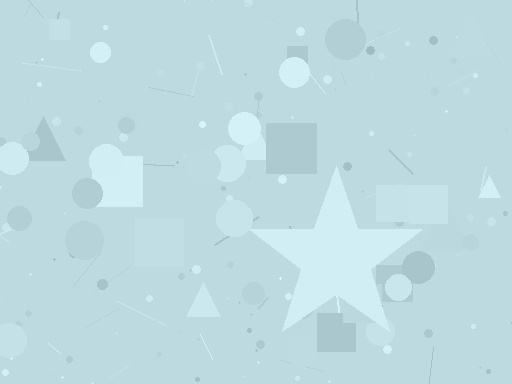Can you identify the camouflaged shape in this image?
The camouflaged shape is a star.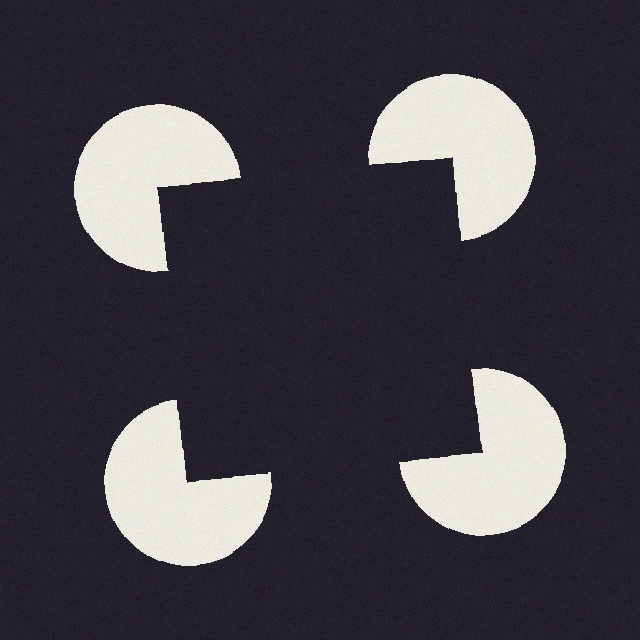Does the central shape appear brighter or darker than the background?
It typically appears slightly darker than the background, even though no actual brightness change is drawn.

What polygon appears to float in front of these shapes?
An illusory square — its edges are inferred from the aligned wedge cuts in the pac-man discs, not physically drawn.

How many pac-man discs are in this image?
There are 4 — one at each vertex of the illusory square.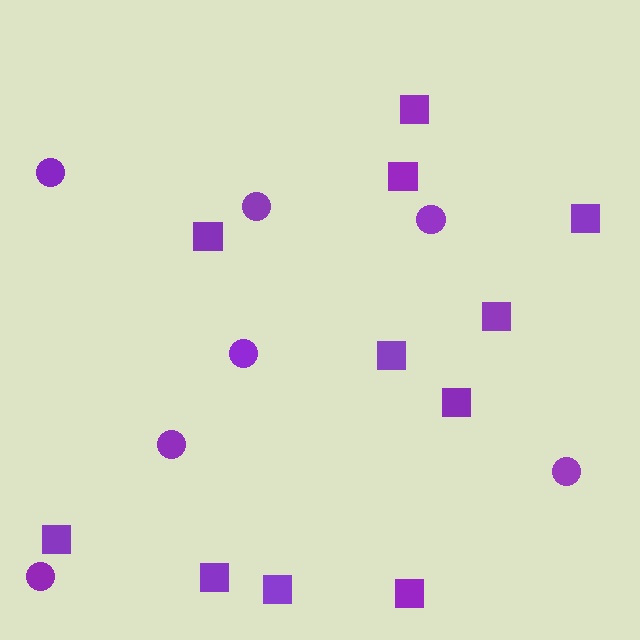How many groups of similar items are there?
There are 2 groups: one group of squares (11) and one group of circles (7).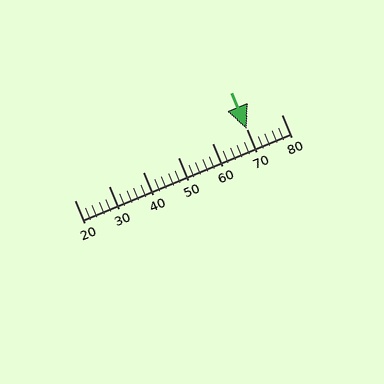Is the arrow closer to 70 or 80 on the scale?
The arrow is closer to 70.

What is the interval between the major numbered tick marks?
The major tick marks are spaced 10 units apart.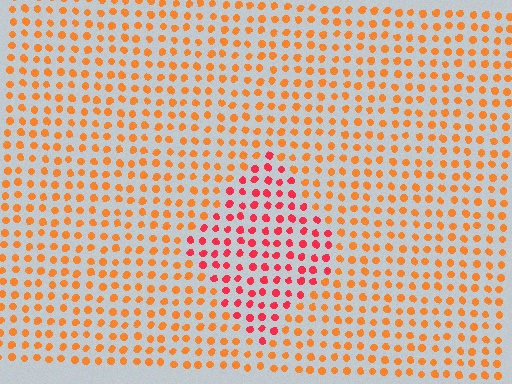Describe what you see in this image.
The image is filled with small orange elements in a uniform arrangement. A diamond-shaped region is visible where the elements are tinted to a slightly different hue, forming a subtle color boundary.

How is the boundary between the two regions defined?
The boundary is defined purely by a slight shift in hue (about 35 degrees). Spacing, size, and orientation are identical on both sides.